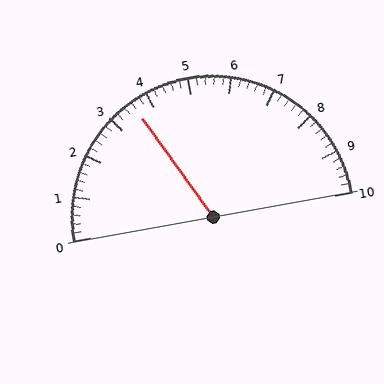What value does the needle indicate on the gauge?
The needle indicates approximately 3.6.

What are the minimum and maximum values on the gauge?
The gauge ranges from 0 to 10.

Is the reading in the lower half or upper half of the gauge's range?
The reading is in the lower half of the range (0 to 10).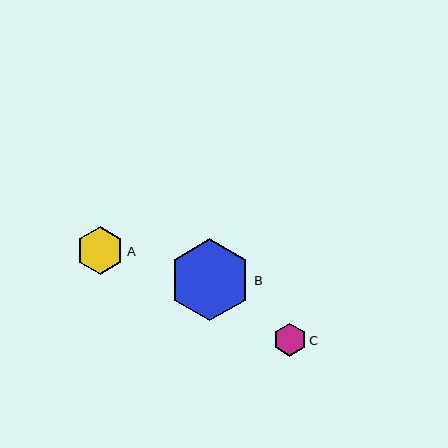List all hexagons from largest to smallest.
From largest to smallest: B, A, C.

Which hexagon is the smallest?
Hexagon C is the smallest with a size of approximately 33 pixels.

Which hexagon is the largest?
Hexagon B is the largest with a size of approximately 82 pixels.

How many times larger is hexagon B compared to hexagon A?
Hexagon B is approximately 1.7 times the size of hexagon A.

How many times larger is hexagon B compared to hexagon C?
Hexagon B is approximately 2.5 times the size of hexagon C.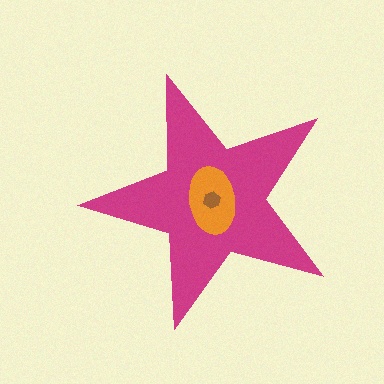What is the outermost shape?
The magenta star.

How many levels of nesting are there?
3.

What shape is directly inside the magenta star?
The orange ellipse.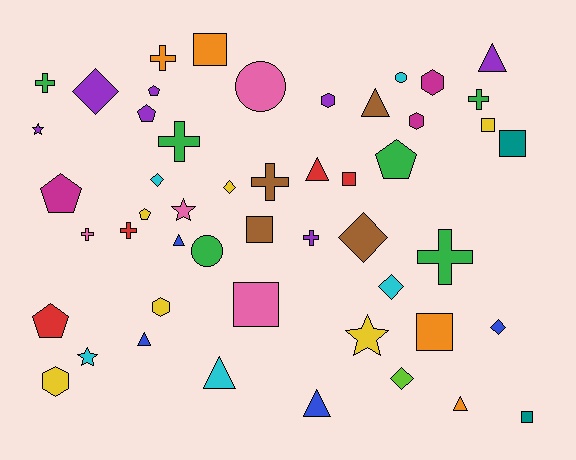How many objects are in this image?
There are 50 objects.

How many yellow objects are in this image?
There are 6 yellow objects.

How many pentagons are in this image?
There are 6 pentagons.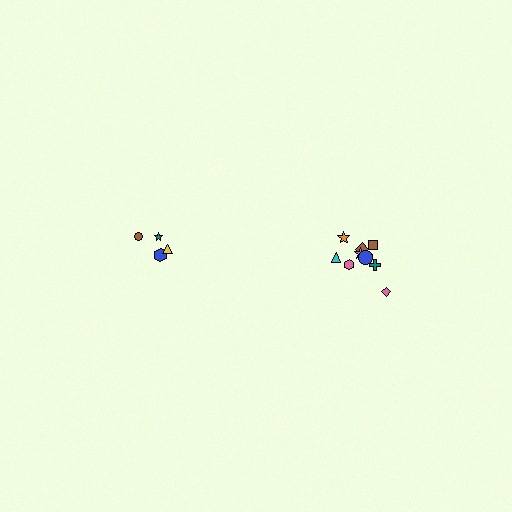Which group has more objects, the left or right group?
The right group.